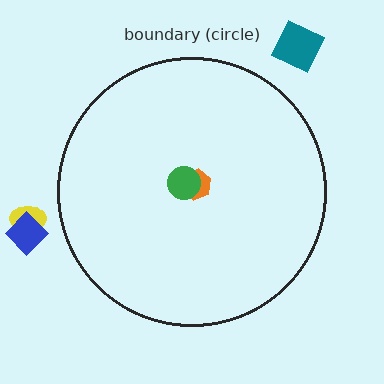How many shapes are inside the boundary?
2 inside, 3 outside.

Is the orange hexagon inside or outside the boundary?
Inside.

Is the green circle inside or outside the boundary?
Inside.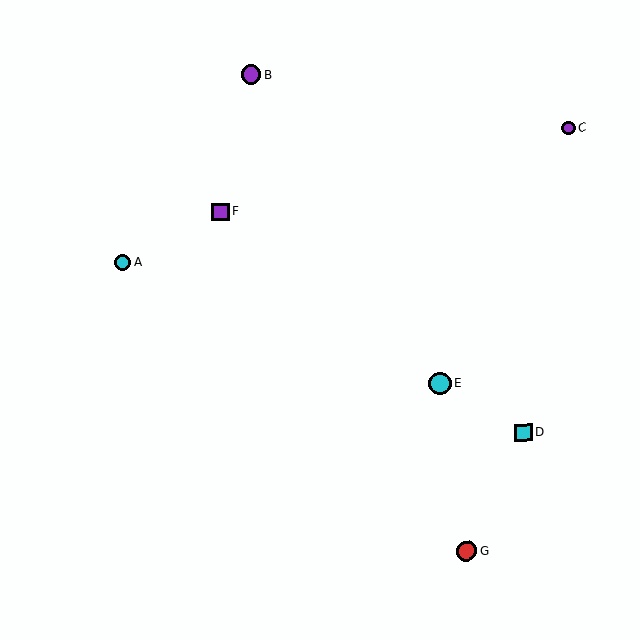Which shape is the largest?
The cyan circle (labeled E) is the largest.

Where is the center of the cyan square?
The center of the cyan square is at (523, 433).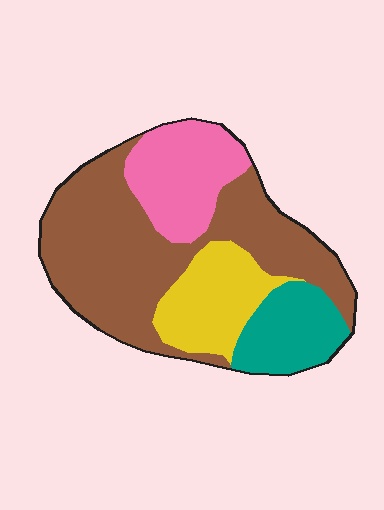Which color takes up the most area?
Brown, at roughly 50%.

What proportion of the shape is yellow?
Yellow covers 17% of the shape.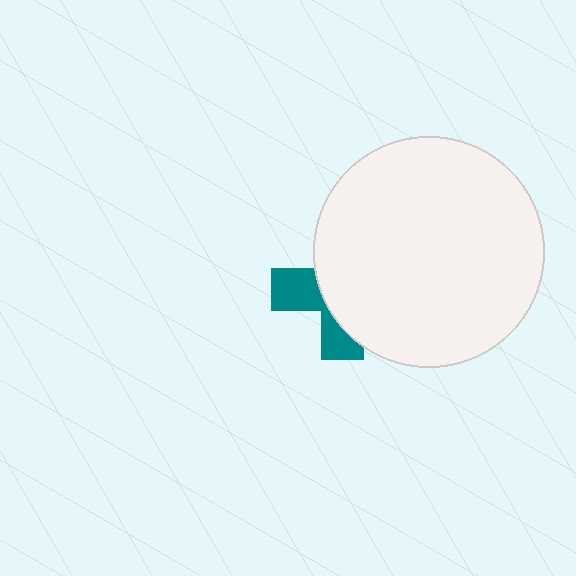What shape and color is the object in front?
The object in front is a white circle.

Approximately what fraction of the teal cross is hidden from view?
Roughly 66% of the teal cross is hidden behind the white circle.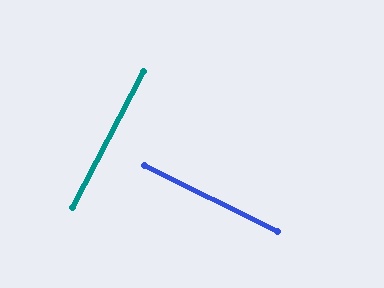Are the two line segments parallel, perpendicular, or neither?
Perpendicular — they meet at approximately 89°.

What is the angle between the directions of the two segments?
Approximately 89 degrees.